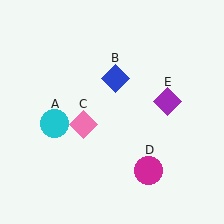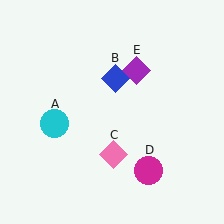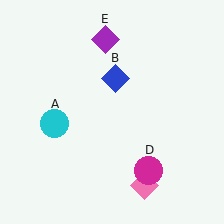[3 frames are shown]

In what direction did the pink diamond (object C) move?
The pink diamond (object C) moved down and to the right.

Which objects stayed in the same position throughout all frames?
Cyan circle (object A) and blue diamond (object B) and magenta circle (object D) remained stationary.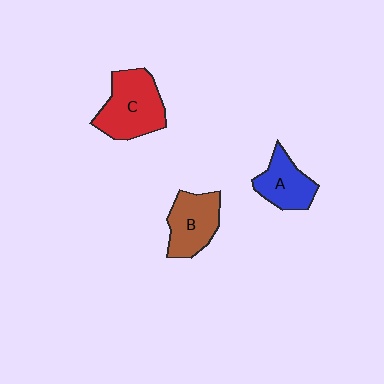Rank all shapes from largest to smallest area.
From largest to smallest: C (red), B (brown), A (blue).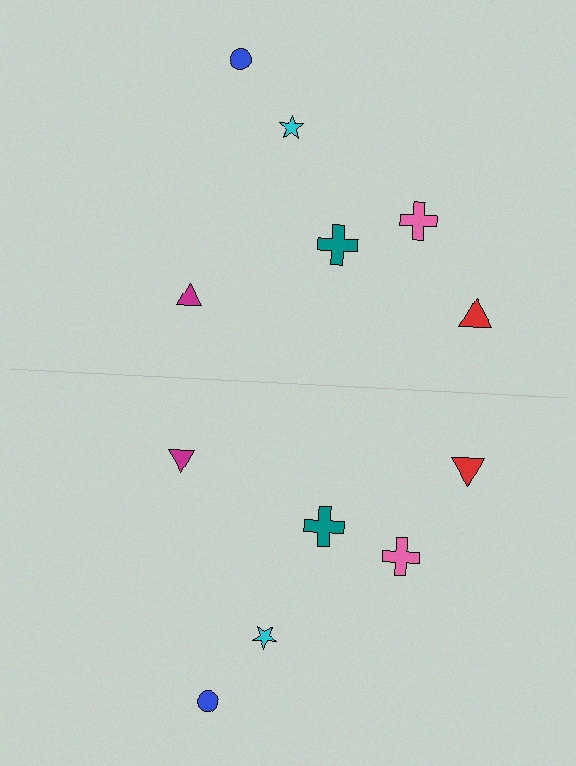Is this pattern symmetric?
Yes, this pattern has bilateral (reflection) symmetry.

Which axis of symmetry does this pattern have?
The pattern has a horizontal axis of symmetry running through the center of the image.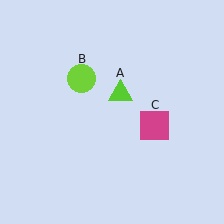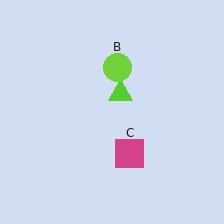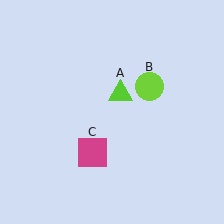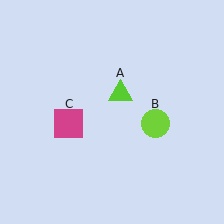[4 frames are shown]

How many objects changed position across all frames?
2 objects changed position: lime circle (object B), magenta square (object C).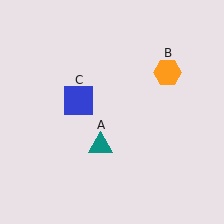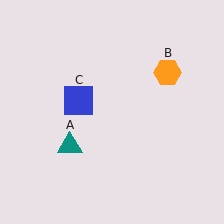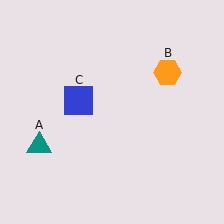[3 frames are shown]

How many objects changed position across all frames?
1 object changed position: teal triangle (object A).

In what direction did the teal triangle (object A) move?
The teal triangle (object A) moved left.